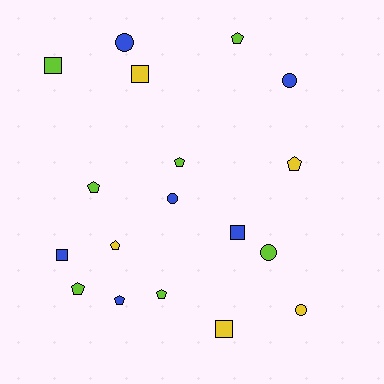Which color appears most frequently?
Lime, with 7 objects.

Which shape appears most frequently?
Pentagon, with 8 objects.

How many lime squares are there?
There is 1 lime square.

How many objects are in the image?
There are 18 objects.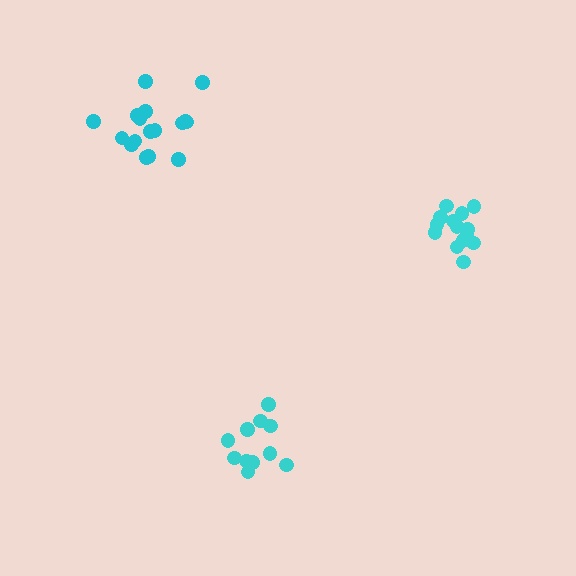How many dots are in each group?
Group 1: 14 dots, Group 2: 11 dots, Group 3: 17 dots (42 total).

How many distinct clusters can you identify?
There are 3 distinct clusters.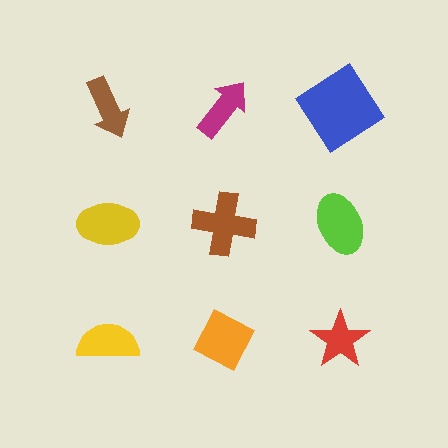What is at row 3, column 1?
A yellow semicircle.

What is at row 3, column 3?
A red star.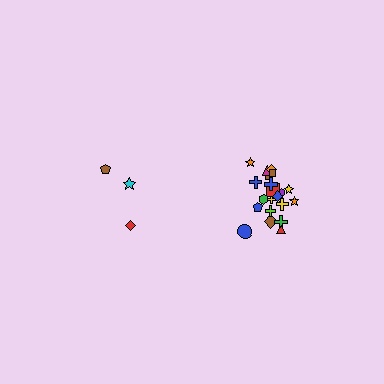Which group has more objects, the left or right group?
The right group.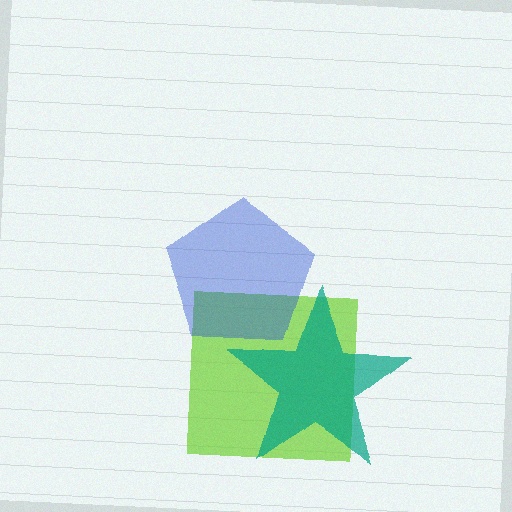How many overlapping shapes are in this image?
There are 3 overlapping shapes in the image.